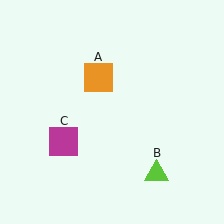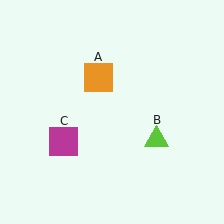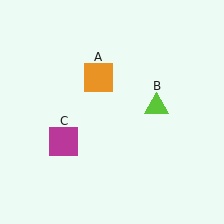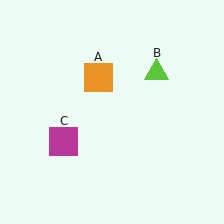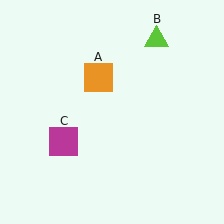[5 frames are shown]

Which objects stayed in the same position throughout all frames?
Orange square (object A) and magenta square (object C) remained stationary.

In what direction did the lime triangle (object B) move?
The lime triangle (object B) moved up.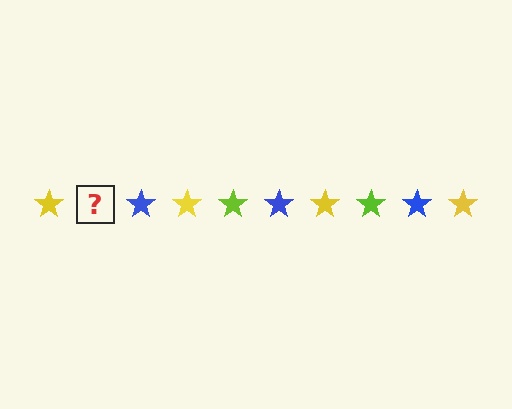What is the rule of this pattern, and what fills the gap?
The rule is that the pattern cycles through yellow, lime, blue stars. The gap should be filled with a lime star.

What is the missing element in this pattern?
The missing element is a lime star.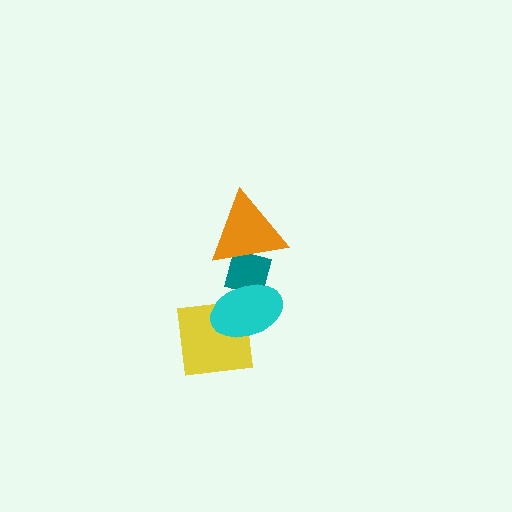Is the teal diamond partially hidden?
Yes, it is partially covered by another shape.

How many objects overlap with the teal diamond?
2 objects overlap with the teal diamond.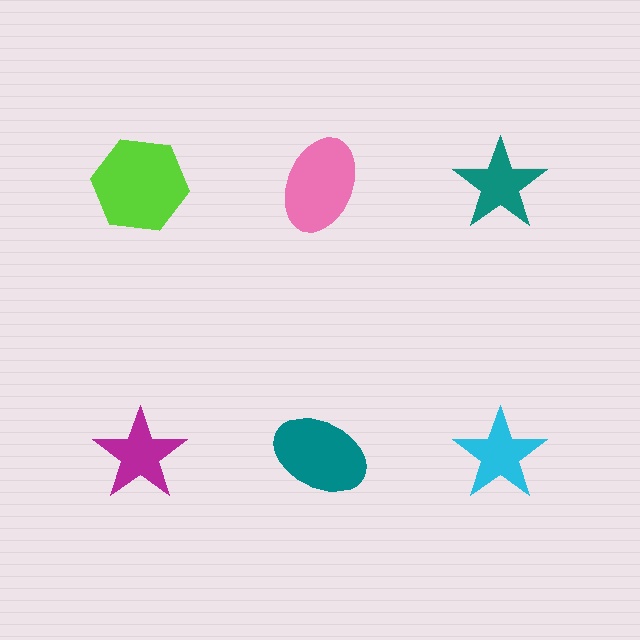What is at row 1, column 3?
A teal star.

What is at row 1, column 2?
A pink ellipse.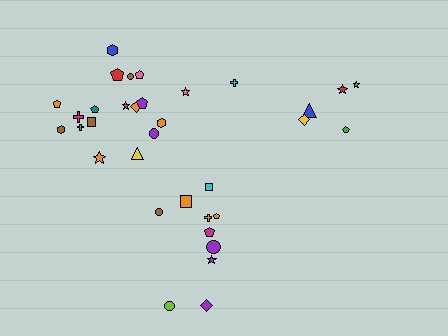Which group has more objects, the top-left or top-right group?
The top-left group.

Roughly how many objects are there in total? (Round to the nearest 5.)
Roughly 35 objects in total.